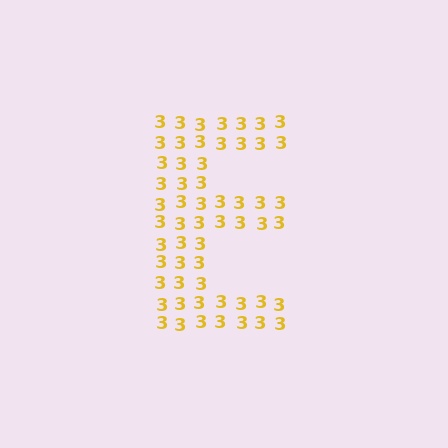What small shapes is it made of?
It is made of small digit 3's.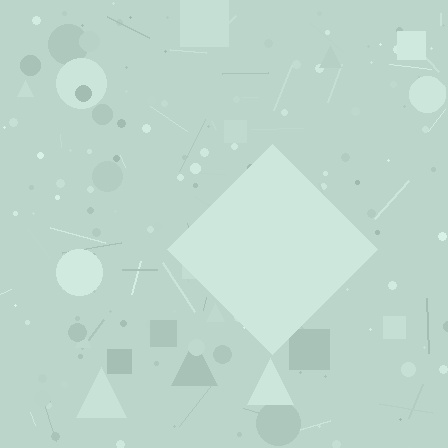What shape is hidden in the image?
A diamond is hidden in the image.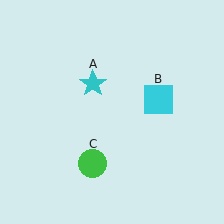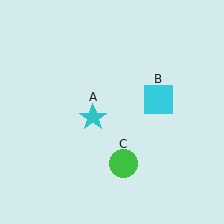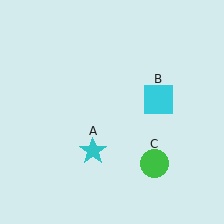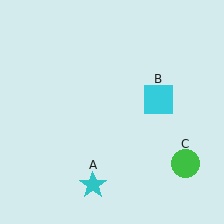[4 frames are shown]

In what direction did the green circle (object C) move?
The green circle (object C) moved right.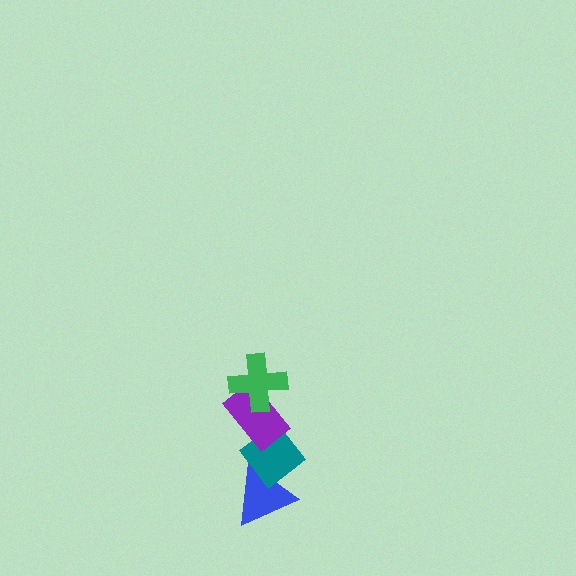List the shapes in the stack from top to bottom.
From top to bottom: the green cross, the purple rectangle, the teal diamond, the blue triangle.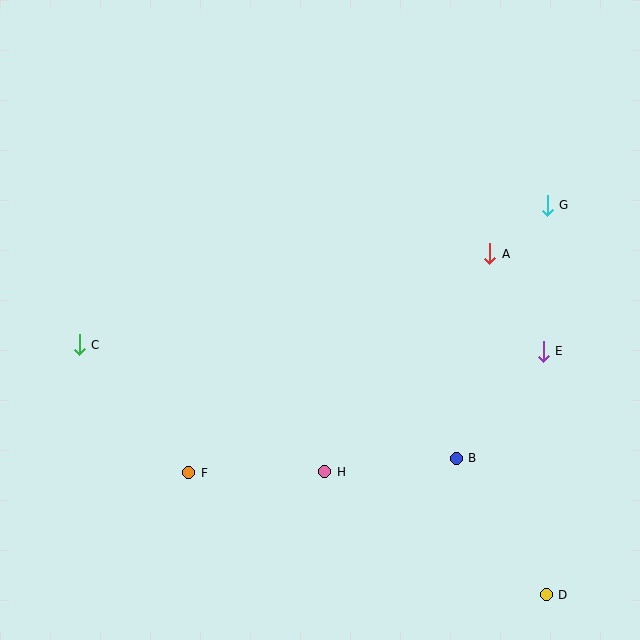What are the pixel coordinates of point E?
Point E is at (543, 351).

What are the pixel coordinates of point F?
Point F is at (189, 473).